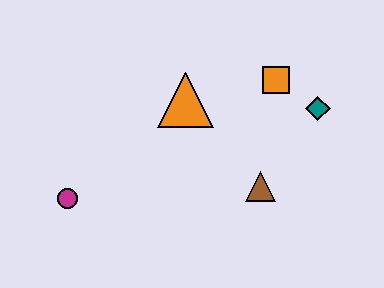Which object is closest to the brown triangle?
The teal diamond is closest to the brown triangle.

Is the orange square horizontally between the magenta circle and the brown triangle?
No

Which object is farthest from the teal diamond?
The magenta circle is farthest from the teal diamond.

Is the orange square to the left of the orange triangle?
No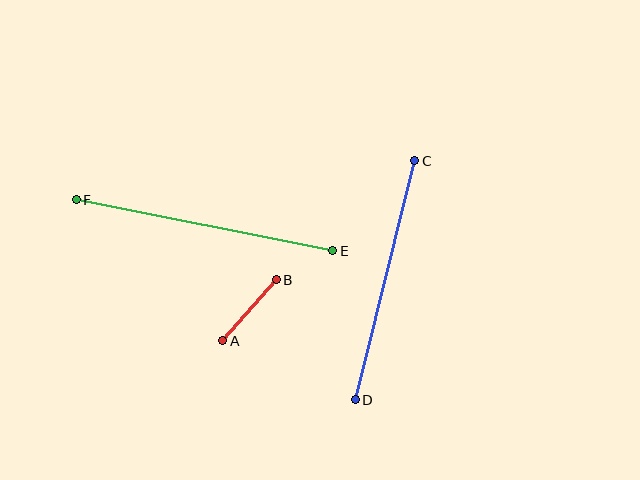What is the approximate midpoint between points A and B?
The midpoint is at approximately (249, 310) pixels.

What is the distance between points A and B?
The distance is approximately 81 pixels.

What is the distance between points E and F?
The distance is approximately 261 pixels.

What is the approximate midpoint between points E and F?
The midpoint is at approximately (205, 225) pixels.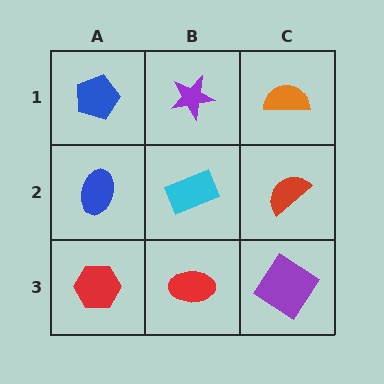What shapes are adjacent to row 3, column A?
A blue ellipse (row 2, column A), a red ellipse (row 3, column B).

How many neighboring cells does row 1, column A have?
2.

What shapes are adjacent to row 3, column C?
A red semicircle (row 2, column C), a red ellipse (row 3, column B).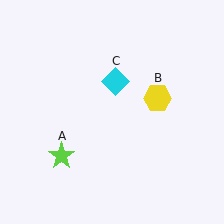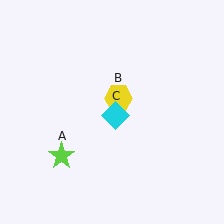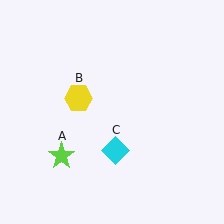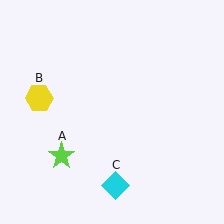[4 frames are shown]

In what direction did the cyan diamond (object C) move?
The cyan diamond (object C) moved down.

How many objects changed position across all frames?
2 objects changed position: yellow hexagon (object B), cyan diamond (object C).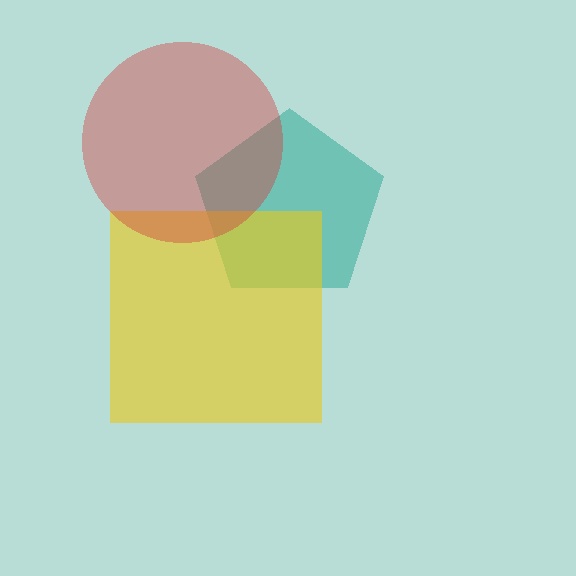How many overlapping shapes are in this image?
There are 3 overlapping shapes in the image.